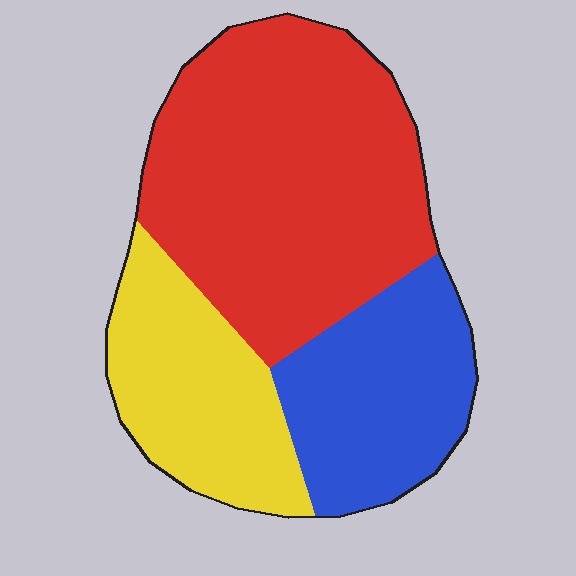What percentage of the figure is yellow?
Yellow takes up about one quarter (1/4) of the figure.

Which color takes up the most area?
Red, at roughly 50%.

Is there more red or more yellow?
Red.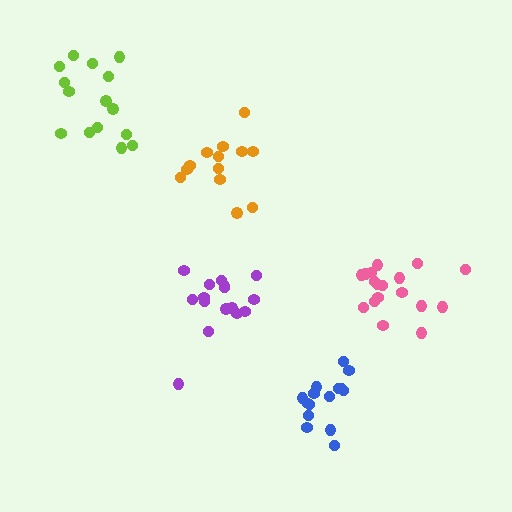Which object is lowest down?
The blue cluster is bottommost.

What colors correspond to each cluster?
The clusters are colored: pink, orange, lime, blue, purple.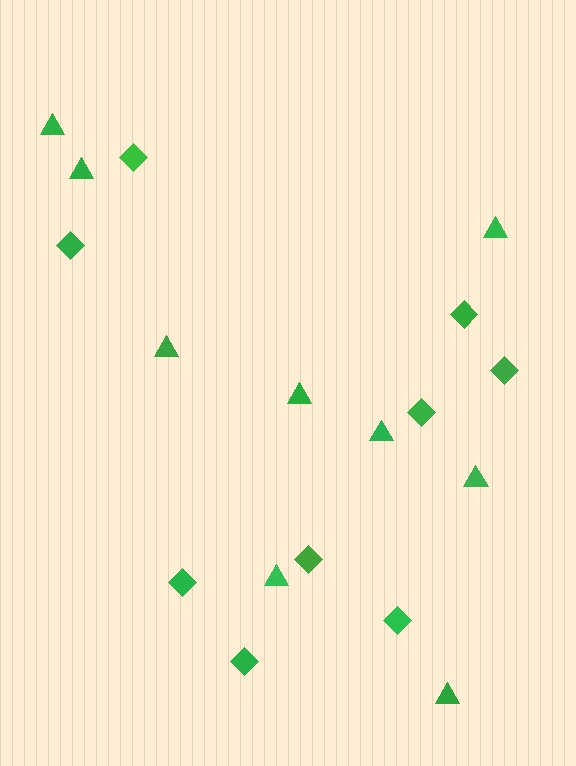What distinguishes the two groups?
There are 2 groups: one group of triangles (9) and one group of diamonds (9).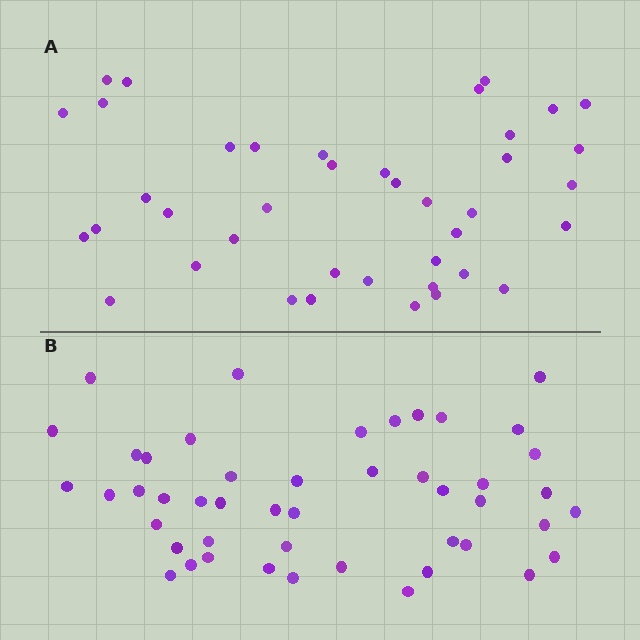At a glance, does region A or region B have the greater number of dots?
Region B (the bottom region) has more dots.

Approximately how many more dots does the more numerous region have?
Region B has roughly 8 or so more dots than region A.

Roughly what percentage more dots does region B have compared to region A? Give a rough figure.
About 20% more.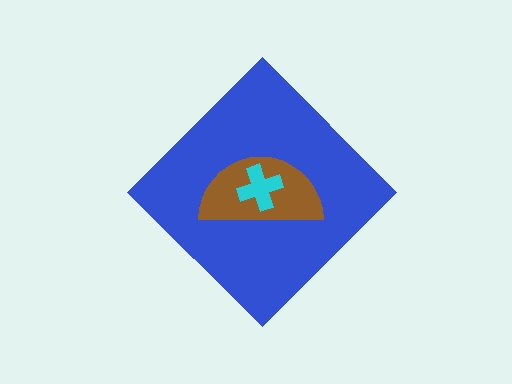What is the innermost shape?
The cyan cross.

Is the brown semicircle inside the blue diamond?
Yes.